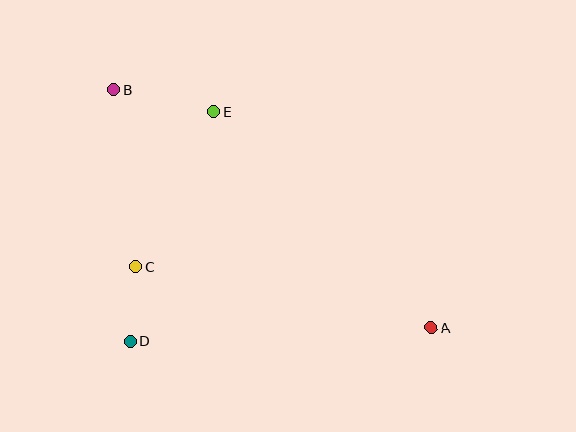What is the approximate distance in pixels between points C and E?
The distance between C and E is approximately 173 pixels.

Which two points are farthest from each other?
Points A and B are farthest from each other.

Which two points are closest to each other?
Points C and D are closest to each other.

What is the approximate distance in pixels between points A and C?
The distance between A and C is approximately 302 pixels.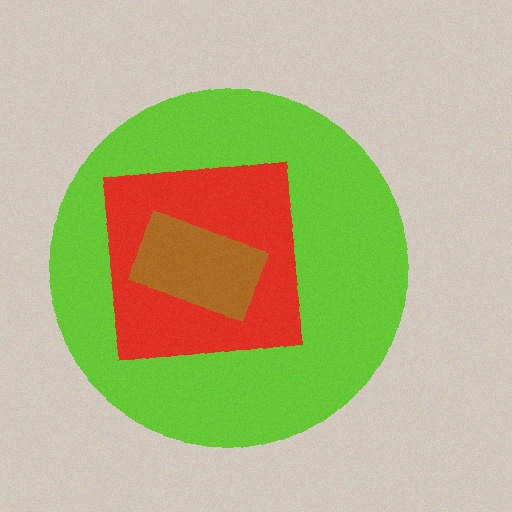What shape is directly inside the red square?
The brown rectangle.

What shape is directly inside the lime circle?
The red square.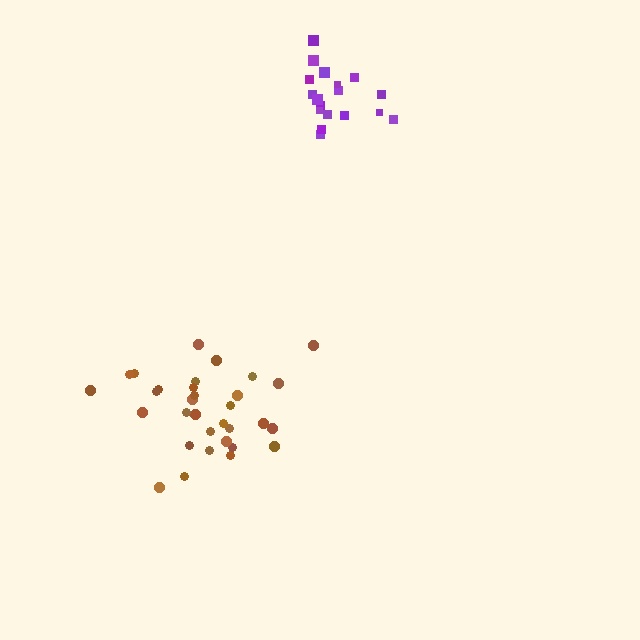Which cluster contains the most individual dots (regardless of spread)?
Brown (32).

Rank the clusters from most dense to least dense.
purple, brown.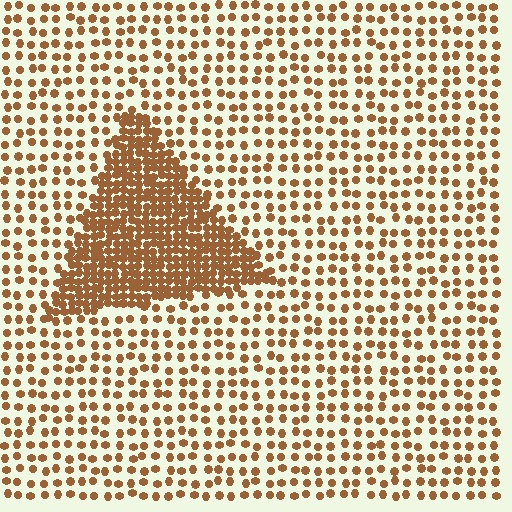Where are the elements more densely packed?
The elements are more densely packed inside the triangle boundary.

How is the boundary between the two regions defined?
The boundary is defined by a change in element density (approximately 2.8x ratio). All elements are the same color, size, and shape.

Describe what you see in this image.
The image contains small brown elements arranged at two different densities. A triangle-shaped region is visible where the elements are more densely packed than the surrounding area.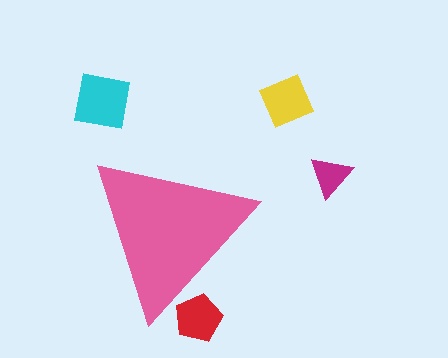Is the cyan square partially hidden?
No, the cyan square is fully visible.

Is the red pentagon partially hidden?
Yes, the red pentagon is partially hidden behind the pink triangle.